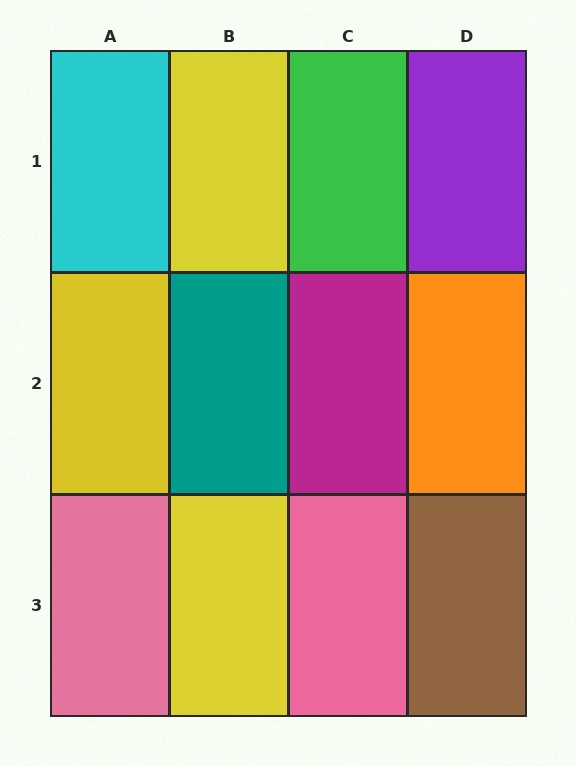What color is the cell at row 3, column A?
Pink.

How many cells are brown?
1 cell is brown.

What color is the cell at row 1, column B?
Yellow.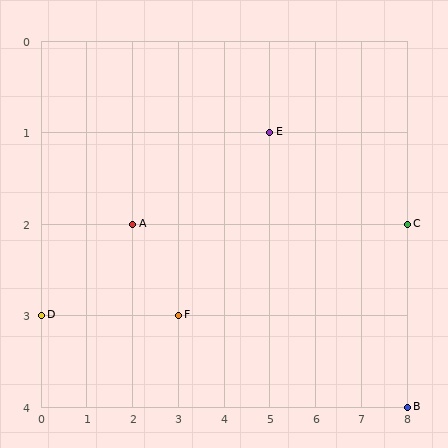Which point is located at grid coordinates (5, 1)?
Point E is at (5, 1).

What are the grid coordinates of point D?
Point D is at grid coordinates (0, 3).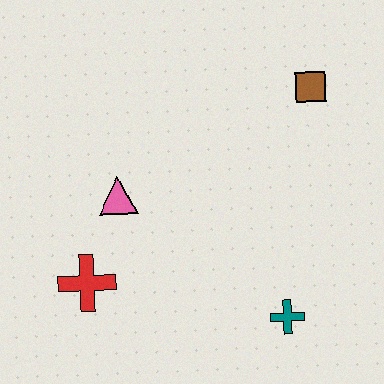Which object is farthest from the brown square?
The red cross is farthest from the brown square.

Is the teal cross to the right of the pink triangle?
Yes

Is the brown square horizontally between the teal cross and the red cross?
No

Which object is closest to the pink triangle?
The red cross is closest to the pink triangle.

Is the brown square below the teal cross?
No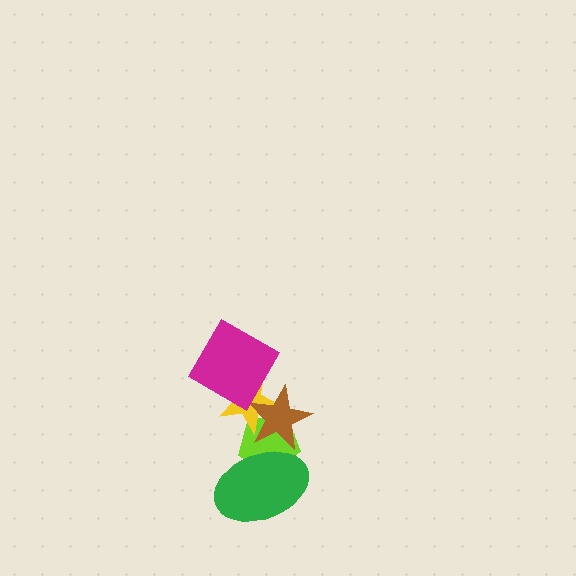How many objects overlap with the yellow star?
3 objects overlap with the yellow star.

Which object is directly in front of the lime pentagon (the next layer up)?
The yellow star is directly in front of the lime pentagon.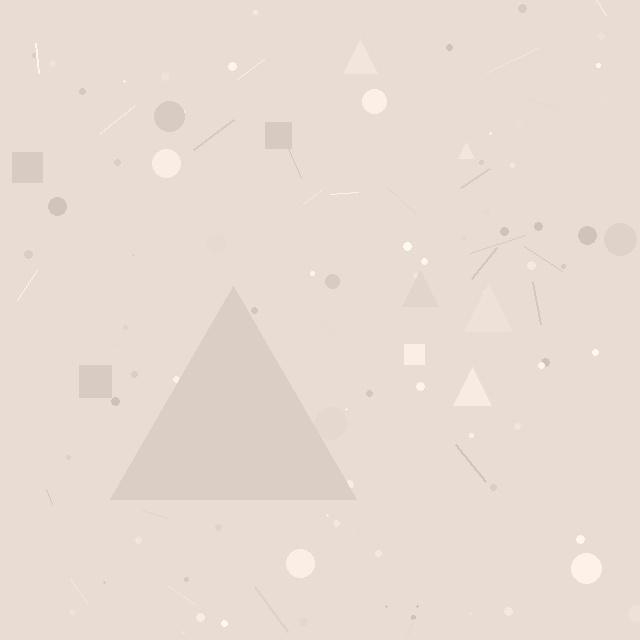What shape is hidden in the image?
A triangle is hidden in the image.